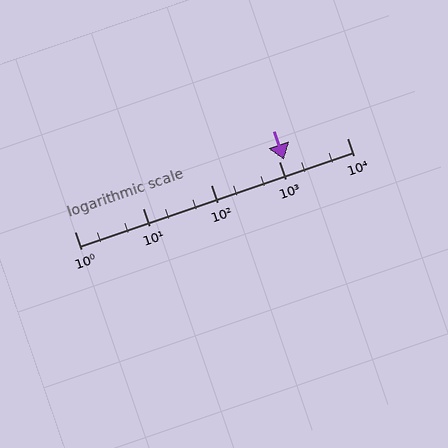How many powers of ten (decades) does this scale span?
The scale spans 4 decades, from 1 to 10000.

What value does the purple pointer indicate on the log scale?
The pointer indicates approximately 1200.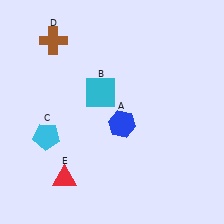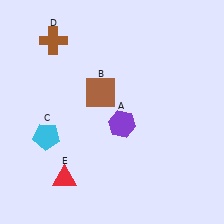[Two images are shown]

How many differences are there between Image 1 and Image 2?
There are 2 differences between the two images.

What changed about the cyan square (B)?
In Image 1, B is cyan. In Image 2, it changed to brown.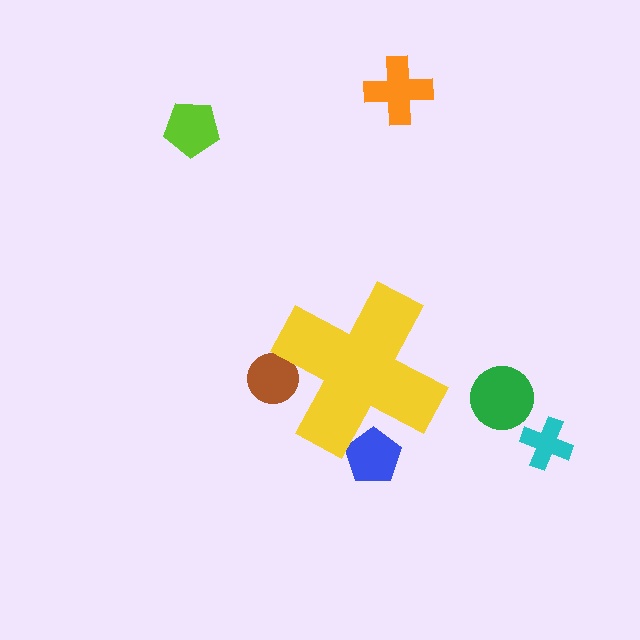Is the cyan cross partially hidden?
No, the cyan cross is fully visible.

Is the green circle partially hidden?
No, the green circle is fully visible.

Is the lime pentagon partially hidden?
No, the lime pentagon is fully visible.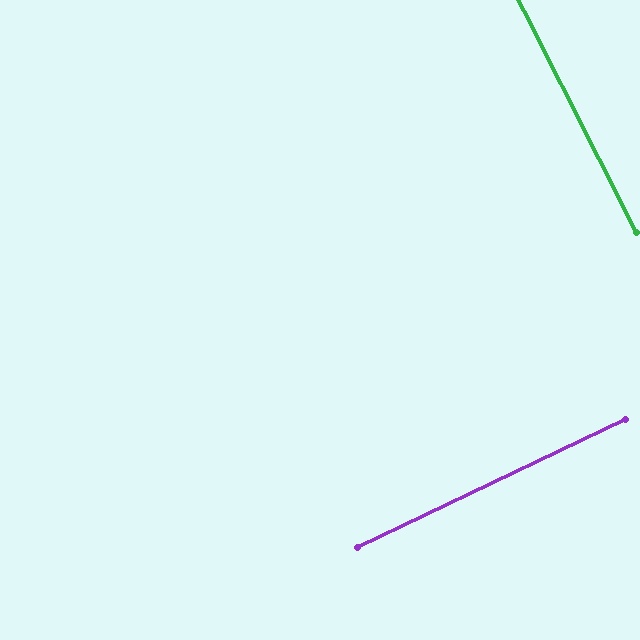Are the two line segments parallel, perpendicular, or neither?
Perpendicular — they meet at approximately 89°.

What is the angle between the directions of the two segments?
Approximately 89 degrees.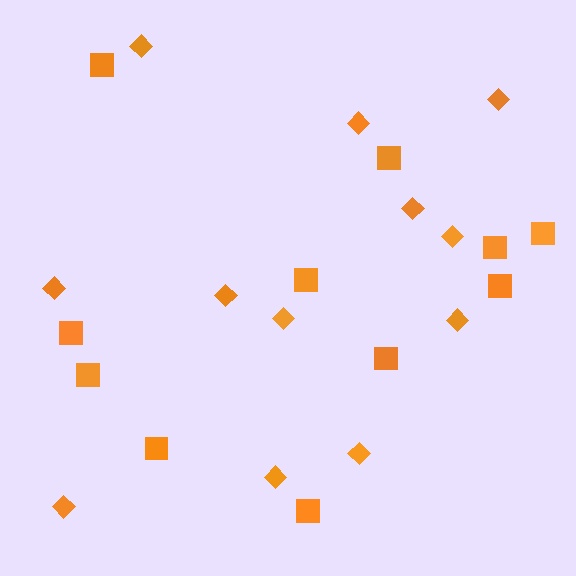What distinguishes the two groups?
There are 2 groups: one group of squares (11) and one group of diamonds (12).